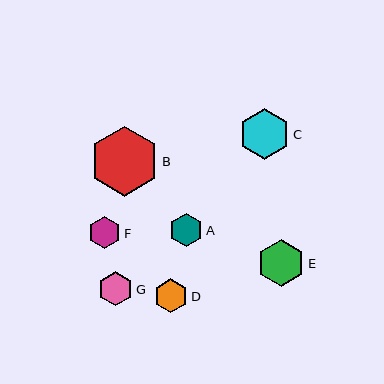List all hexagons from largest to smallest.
From largest to smallest: B, C, E, G, D, A, F.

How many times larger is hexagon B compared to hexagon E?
Hexagon B is approximately 1.5 times the size of hexagon E.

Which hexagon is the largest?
Hexagon B is the largest with a size of approximately 70 pixels.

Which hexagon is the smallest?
Hexagon F is the smallest with a size of approximately 32 pixels.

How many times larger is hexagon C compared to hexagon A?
Hexagon C is approximately 1.5 times the size of hexagon A.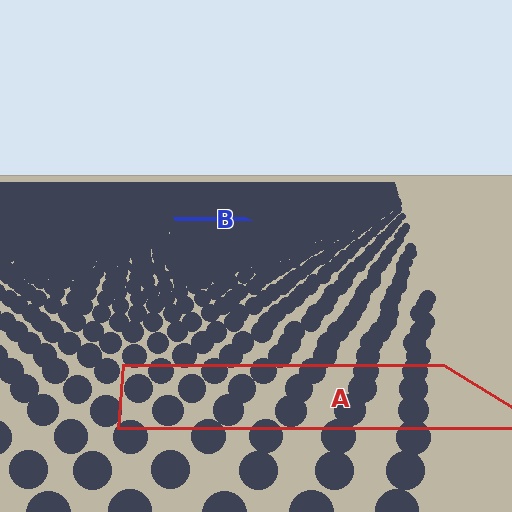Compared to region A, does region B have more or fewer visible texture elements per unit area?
Region B has more texture elements per unit area — they are packed more densely because it is farther away.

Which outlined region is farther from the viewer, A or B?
Region B is farther from the viewer — the texture elements inside it appear smaller and more densely packed.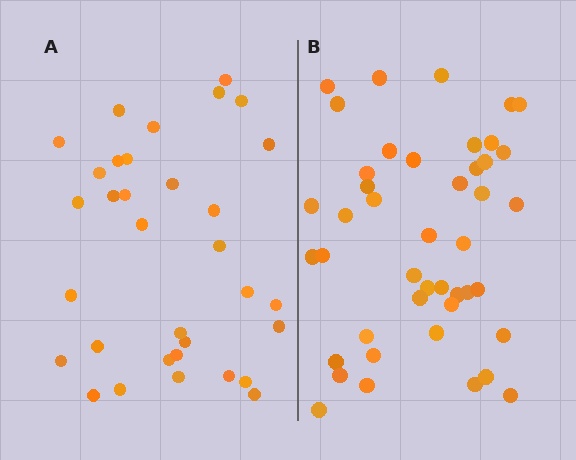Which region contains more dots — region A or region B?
Region B (the right region) has more dots.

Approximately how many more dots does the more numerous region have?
Region B has roughly 12 or so more dots than region A.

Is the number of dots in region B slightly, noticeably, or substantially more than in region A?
Region B has noticeably more, but not dramatically so. The ratio is roughly 1.3 to 1.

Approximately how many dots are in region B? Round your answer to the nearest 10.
About 40 dots. (The exact count is 44, which rounds to 40.)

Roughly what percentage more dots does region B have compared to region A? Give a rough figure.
About 35% more.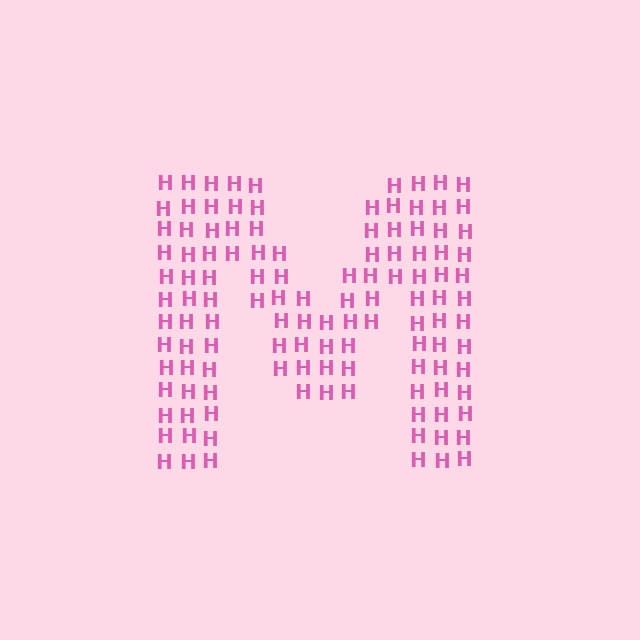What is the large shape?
The large shape is the letter M.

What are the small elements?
The small elements are letter H's.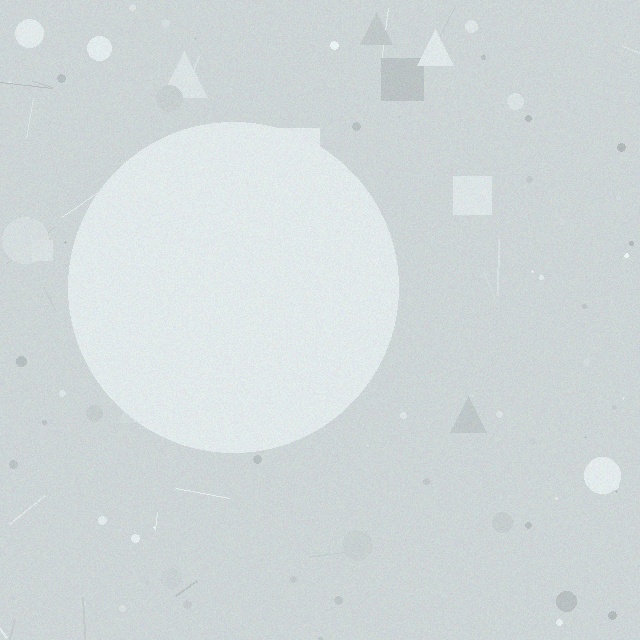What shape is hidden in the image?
A circle is hidden in the image.